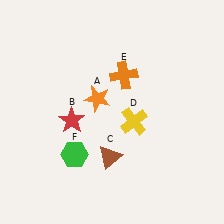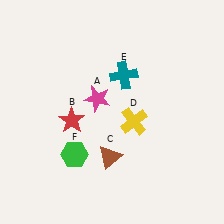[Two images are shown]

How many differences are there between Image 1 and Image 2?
There are 2 differences between the two images.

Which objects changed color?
A changed from orange to magenta. E changed from orange to teal.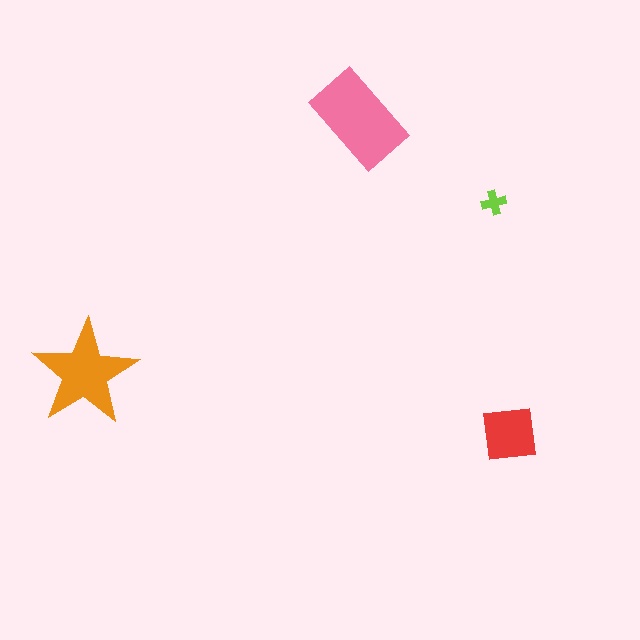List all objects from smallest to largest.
The lime cross, the red square, the orange star, the pink rectangle.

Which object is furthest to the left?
The orange star is leftmost.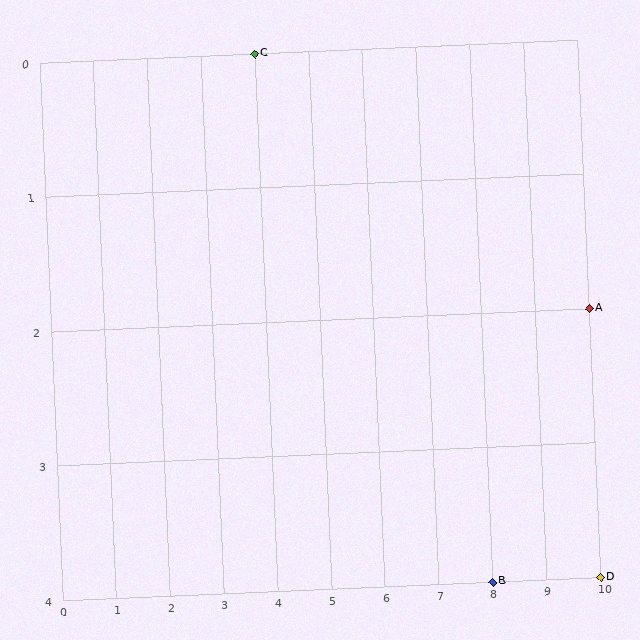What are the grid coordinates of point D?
Point D is at grid coordinates (10, 4).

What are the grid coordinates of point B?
Point B is at grid coordinates (8, 4).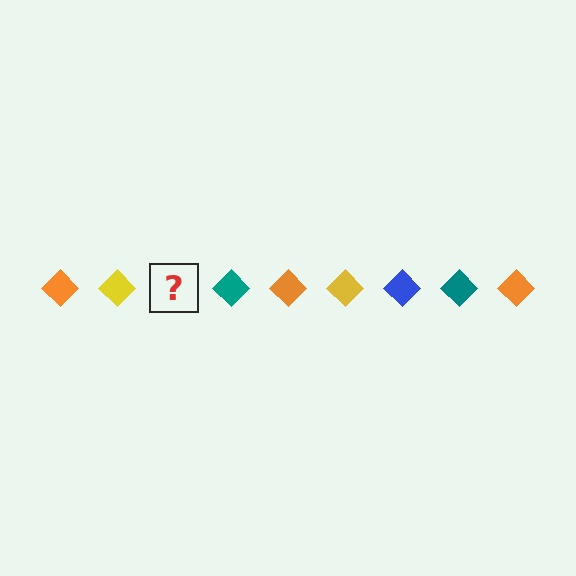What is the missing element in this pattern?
The missing element is a blue diamond.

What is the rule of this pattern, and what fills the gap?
The rule is that the pattern cycles through orange, yellow, blue, teal diamonds. The gap should be filled with a blue diamond.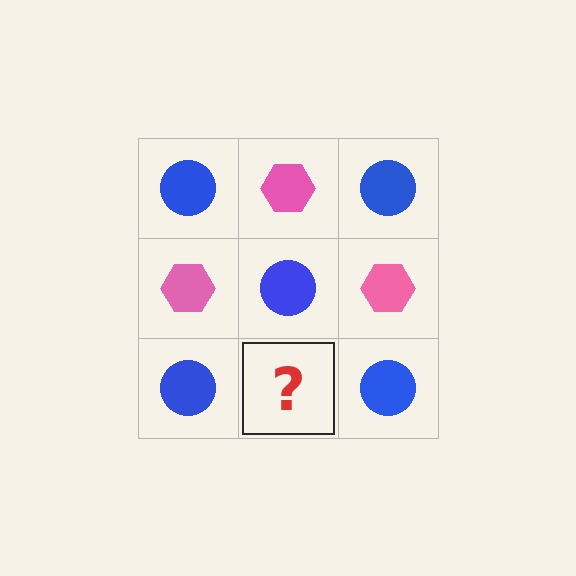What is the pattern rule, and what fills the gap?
The rule is that it alternates blue circle and pink hexagon in a checkerboard pattern. The gap should be filled with a pink hexagon.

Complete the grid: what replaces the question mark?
The question mark should be replaced with a pink hexagon.